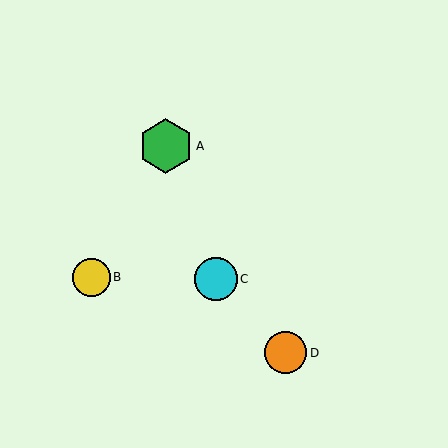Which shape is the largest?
The green hexagon (labeled A) is the largest.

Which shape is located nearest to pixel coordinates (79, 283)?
The yellow circle (labeled B) at (91, 277) is nearest to that location.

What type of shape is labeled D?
Shape D is an orange circle.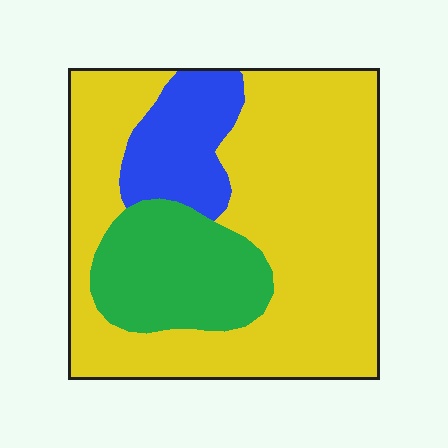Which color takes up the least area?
Blue, at roughly 15%.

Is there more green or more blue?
Green.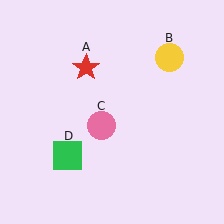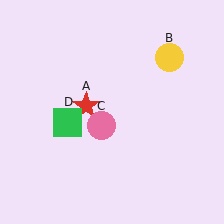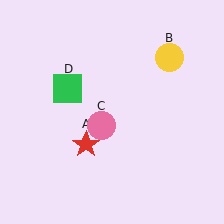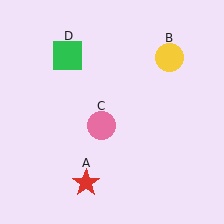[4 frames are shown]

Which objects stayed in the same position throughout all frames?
Yellow circle (object B) and pink circle (object C) remained stationary.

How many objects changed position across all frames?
2 objects changed position: red star (object A), green square (object D).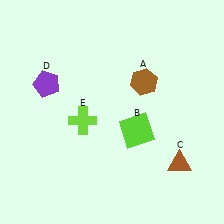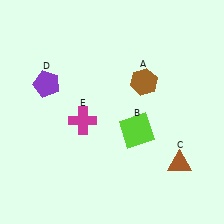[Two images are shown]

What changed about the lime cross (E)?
In Image 1, E is lime. In Image 2, it changed to magenta.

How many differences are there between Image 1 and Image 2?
There is 1 difference between the two images.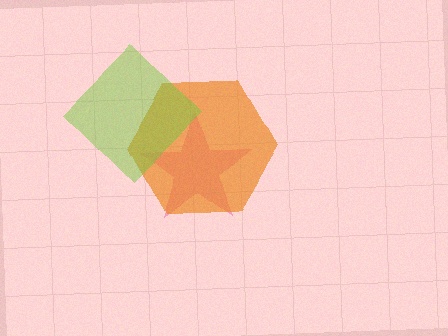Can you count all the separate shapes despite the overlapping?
Yes, there are 3 separate shapes.